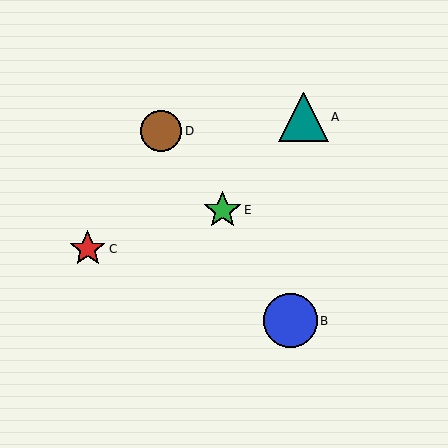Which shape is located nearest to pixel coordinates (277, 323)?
The blue circle (labeled B) at (290, 321) is nearest to that location.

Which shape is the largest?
The blue circle (labeled B) is the largest.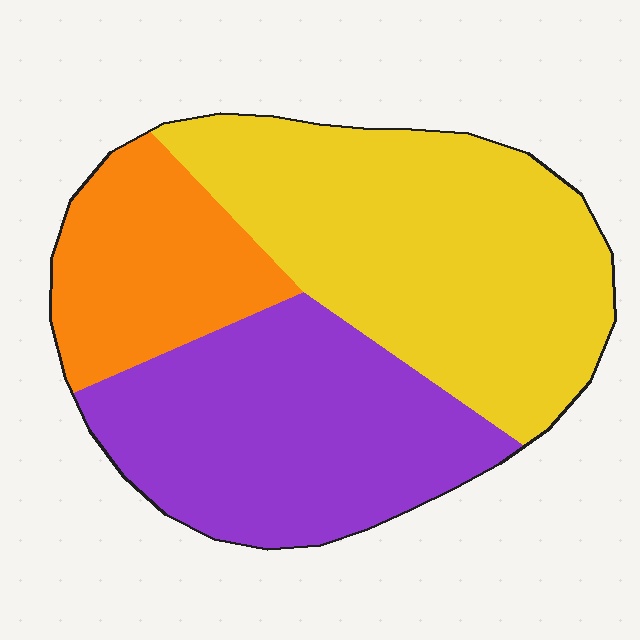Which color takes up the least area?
Orange, at roughly 20%.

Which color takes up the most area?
Yellow, at roughly 45%.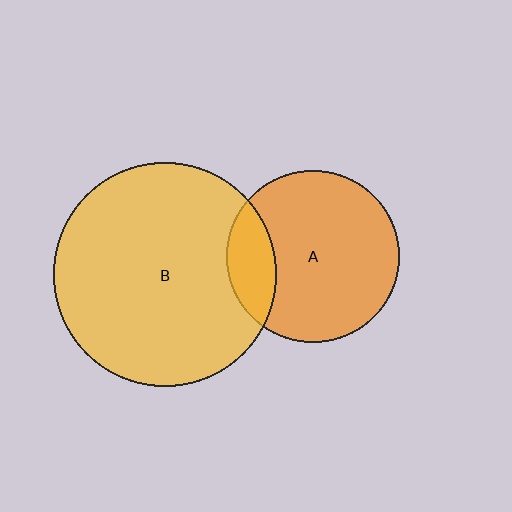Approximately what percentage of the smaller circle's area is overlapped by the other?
Approximately 20%.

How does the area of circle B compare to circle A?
Approximately 1.7 times.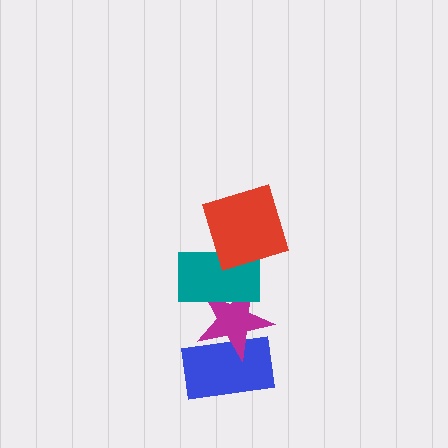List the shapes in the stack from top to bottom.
From top to bottom: the red square, the teal rectangle, the magenta star, the blue rectangle.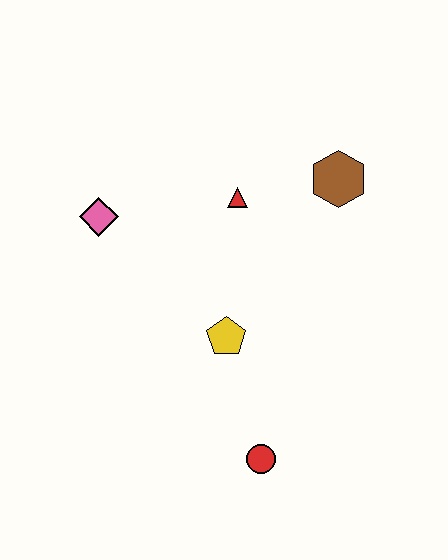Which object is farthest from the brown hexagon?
The red circle is farthest from the brown hexagon.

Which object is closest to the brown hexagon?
The red triangle is closest to the brown hexagon.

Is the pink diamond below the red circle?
No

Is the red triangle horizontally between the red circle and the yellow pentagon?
Yes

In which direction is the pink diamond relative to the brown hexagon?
The pink diamond is to the left of the brown hexagon.